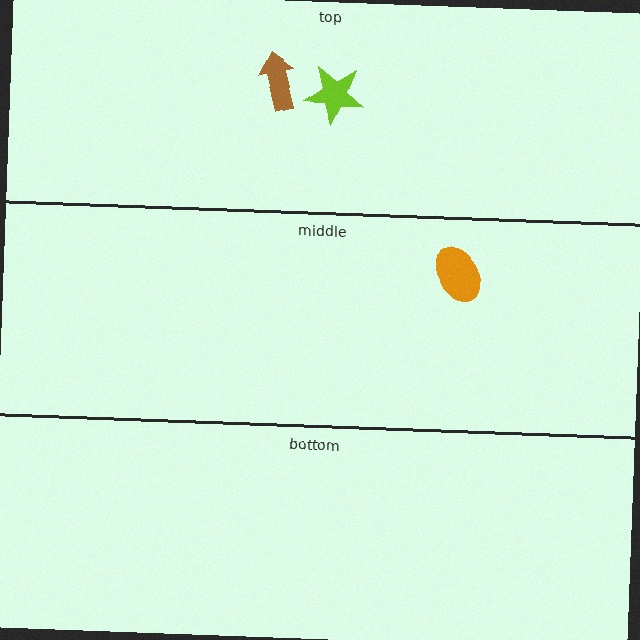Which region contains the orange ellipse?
The middle region.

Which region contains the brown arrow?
The top region.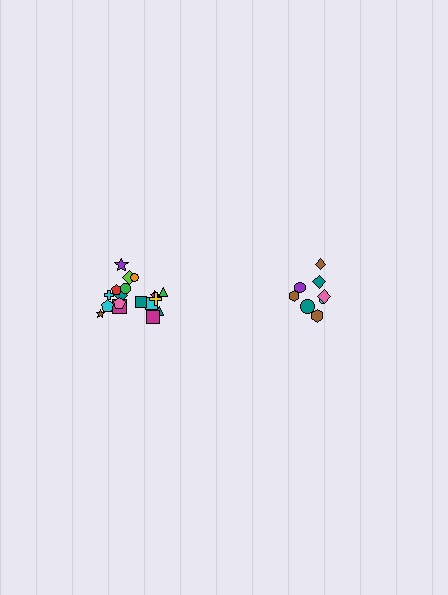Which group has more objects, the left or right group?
The left group.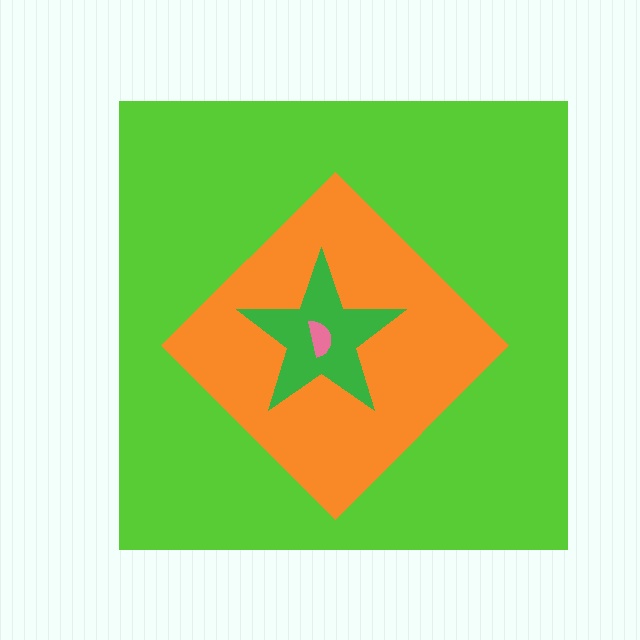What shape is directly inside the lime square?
The orange diamond.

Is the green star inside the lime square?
Yes.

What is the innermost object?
The pink semicircle.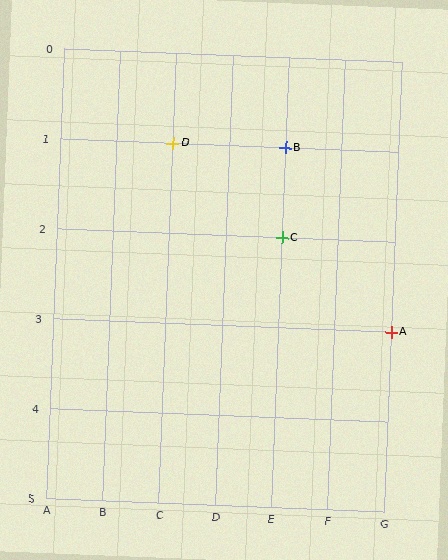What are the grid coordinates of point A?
Point A is at grid coordinates (G, 3).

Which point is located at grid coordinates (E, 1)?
Point B is at (E, 1).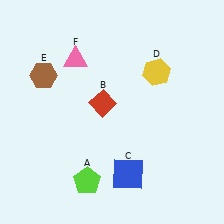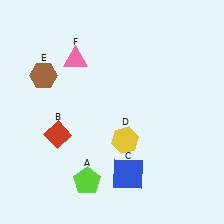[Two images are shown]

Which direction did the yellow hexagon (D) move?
The yellow hexagon (D) moved down.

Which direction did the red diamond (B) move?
The red diamond (B) moved left.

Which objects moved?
The objects that moved are: the red diamond (B), the yellow hexagon (D).